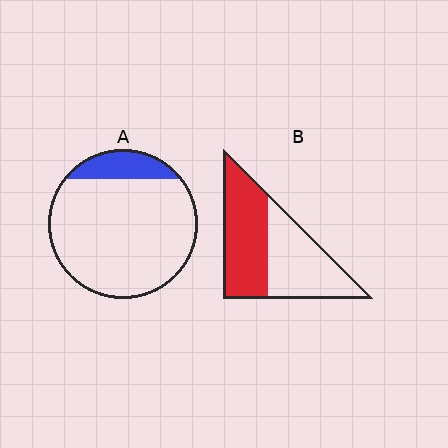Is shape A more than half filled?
No.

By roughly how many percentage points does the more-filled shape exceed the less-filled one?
By roughly 35 percentage points (B over A).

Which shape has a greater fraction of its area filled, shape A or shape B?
Shape B.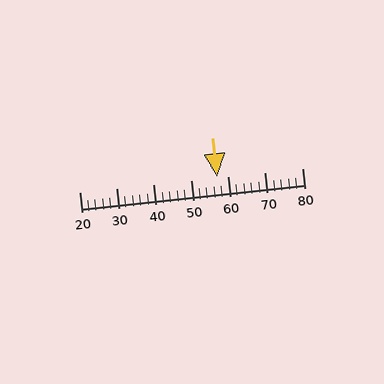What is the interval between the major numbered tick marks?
The major tick marks are spaced 10 units apart.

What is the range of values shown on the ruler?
The ruler shows values from 20 to 80.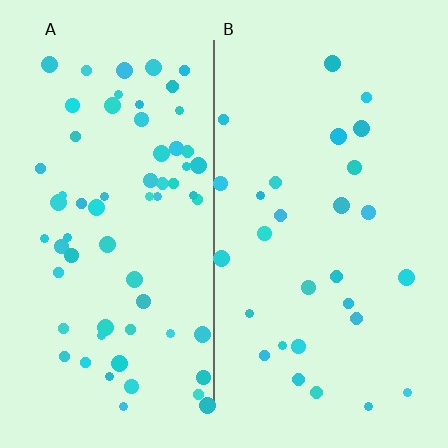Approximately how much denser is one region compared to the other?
Approximately 2.3× — region A over region B.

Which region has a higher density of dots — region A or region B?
A (the left).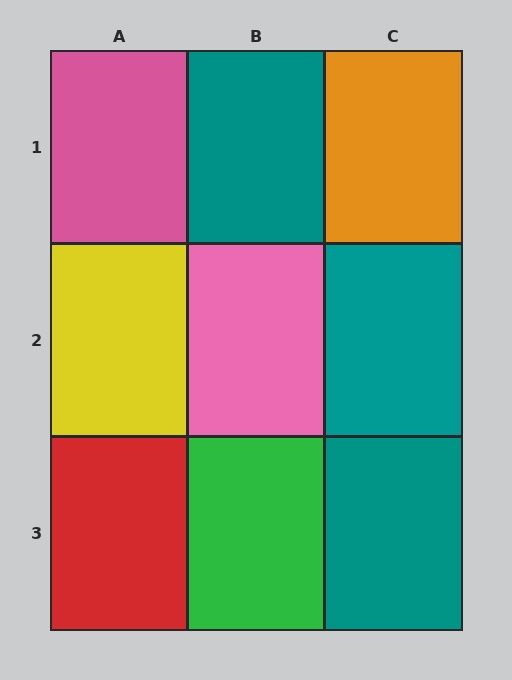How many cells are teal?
3 cells are teal.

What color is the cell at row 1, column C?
Orange.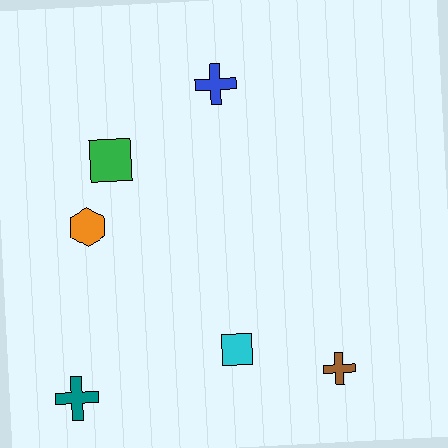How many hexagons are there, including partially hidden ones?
There is 1 hexagon.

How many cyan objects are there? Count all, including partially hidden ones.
There is 1 cyan object.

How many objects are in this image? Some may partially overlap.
There are 6 objects.